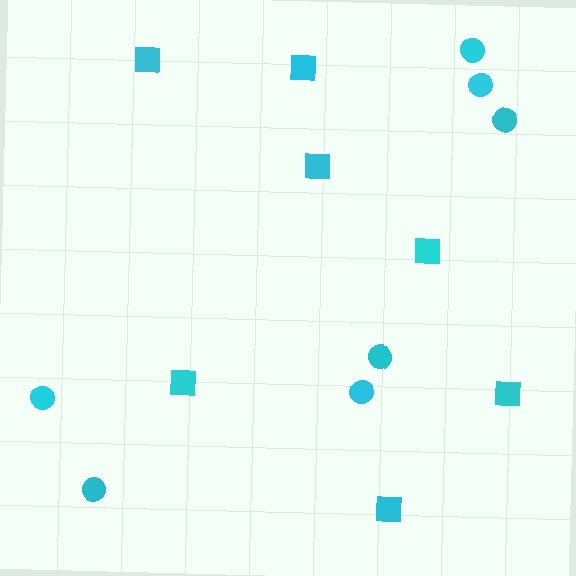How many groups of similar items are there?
There are 2 groups: one group of circles (7) and one group of squares (7).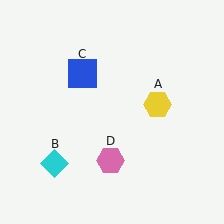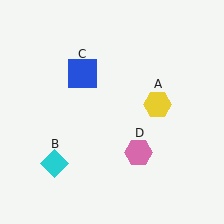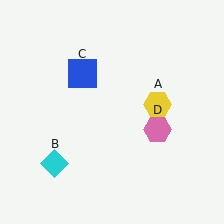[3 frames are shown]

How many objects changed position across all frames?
1 object changed position: pink hexagon (object D).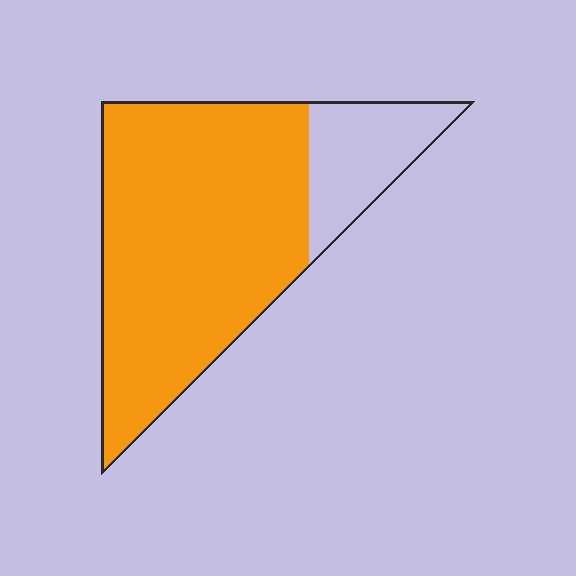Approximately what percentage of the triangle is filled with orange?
Approximately 80%.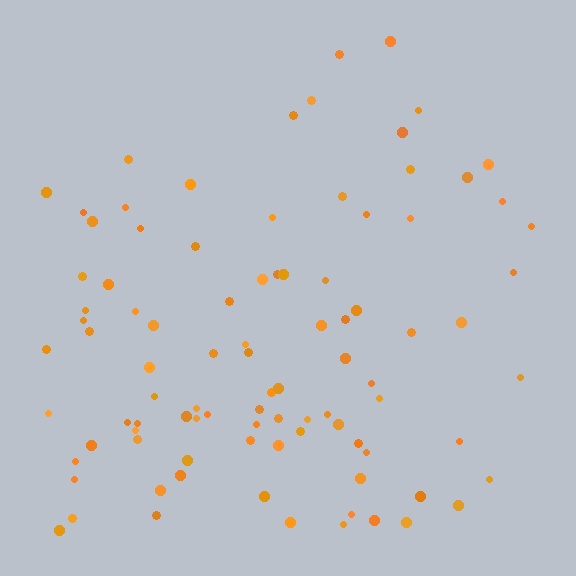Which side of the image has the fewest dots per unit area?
The top.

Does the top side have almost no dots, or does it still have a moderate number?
Still a moderate number, just noticeably fewer than the bottom.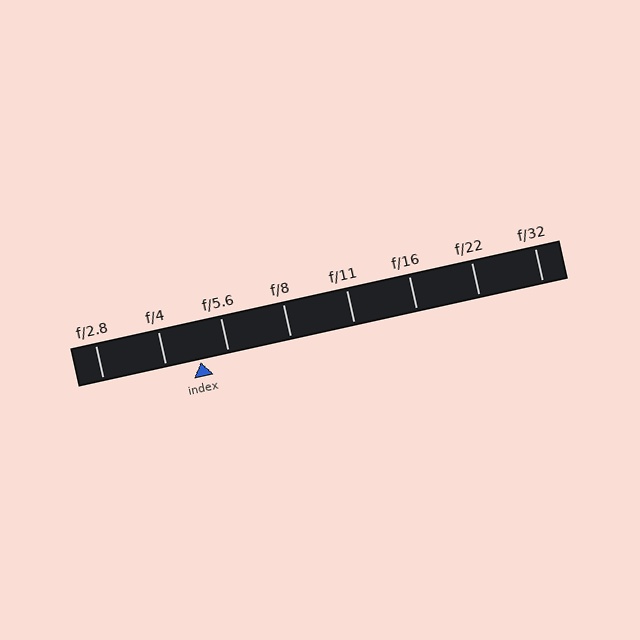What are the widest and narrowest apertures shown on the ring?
The widest aperture shown is f/2.8 and the narrowest is f/32.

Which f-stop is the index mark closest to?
The index mark is closest to f/5.6.